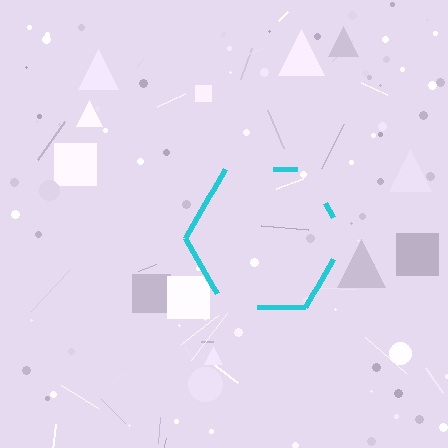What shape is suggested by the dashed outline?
The dashed outline suggests a hexagon.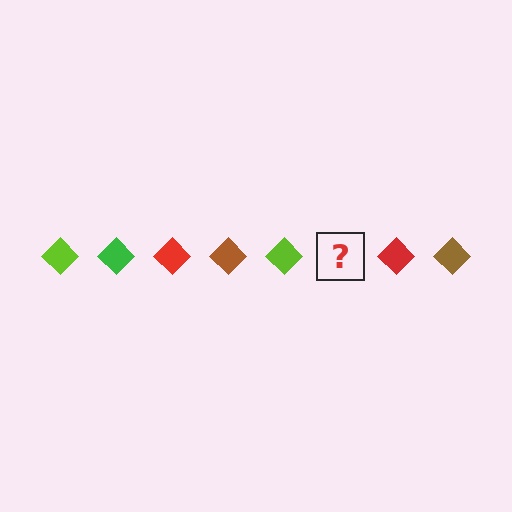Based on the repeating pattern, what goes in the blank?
The blank should be a green diamond.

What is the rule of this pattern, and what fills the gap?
The rule is that the pattern cycles through lime, green, red, brown diamonds. The gap should be filled with a green diamond.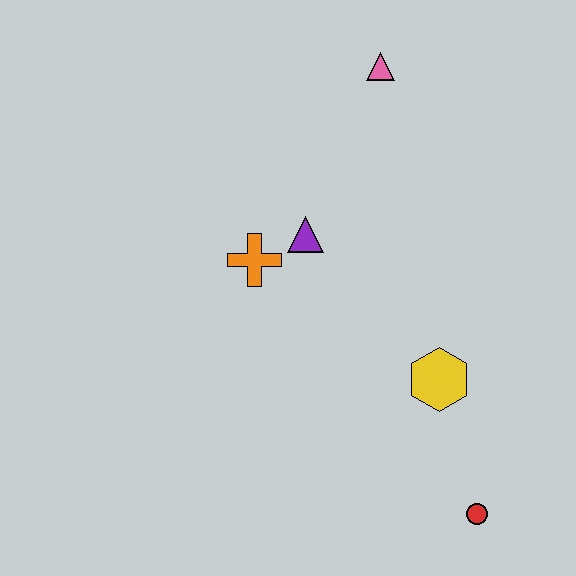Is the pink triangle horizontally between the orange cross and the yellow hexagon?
Yes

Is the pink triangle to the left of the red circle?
Yes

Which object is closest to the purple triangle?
The orange cross is closest to the purple triangle.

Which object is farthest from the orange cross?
The red circle is farthest from the orange cross.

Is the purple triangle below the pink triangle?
Yes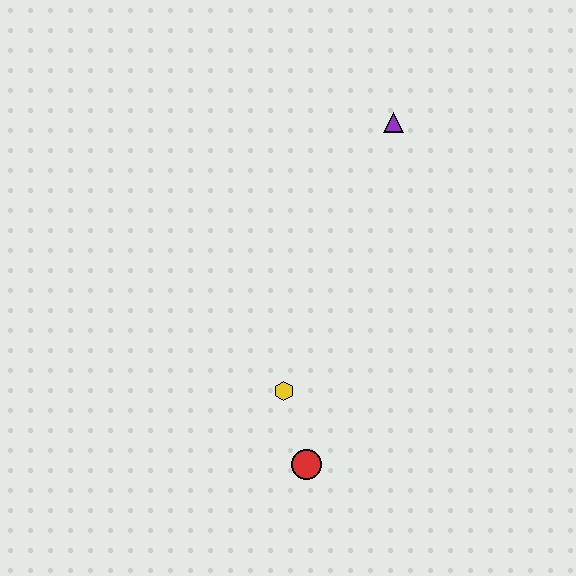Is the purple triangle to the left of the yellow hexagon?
No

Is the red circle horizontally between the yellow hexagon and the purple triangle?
Yes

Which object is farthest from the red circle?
The purple triangle is farthest from the red circle.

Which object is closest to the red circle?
The yellow hexagon is closest to the red circle.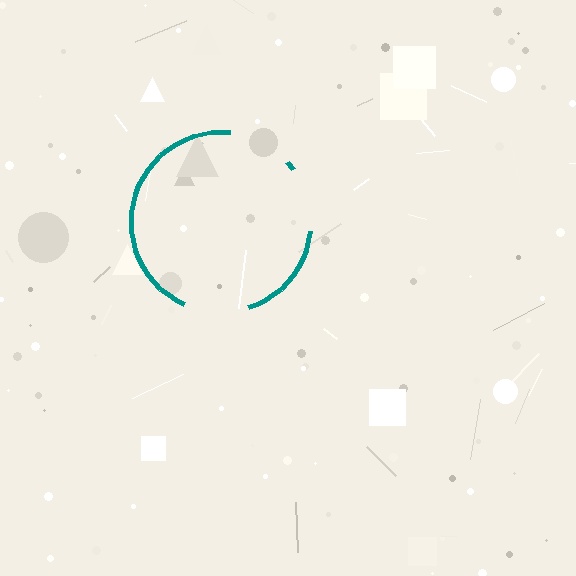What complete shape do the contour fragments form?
The contour fragments form a circle.